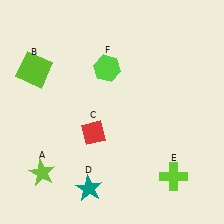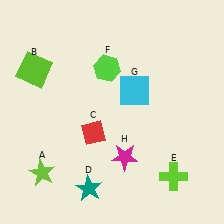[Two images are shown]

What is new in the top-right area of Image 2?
A cyan square (G) was added in the top-right area of Image 2.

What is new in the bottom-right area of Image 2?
A magenta star (H) was added in the bottom-right area of Image 2.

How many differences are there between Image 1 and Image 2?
There are 2 differences between the two images.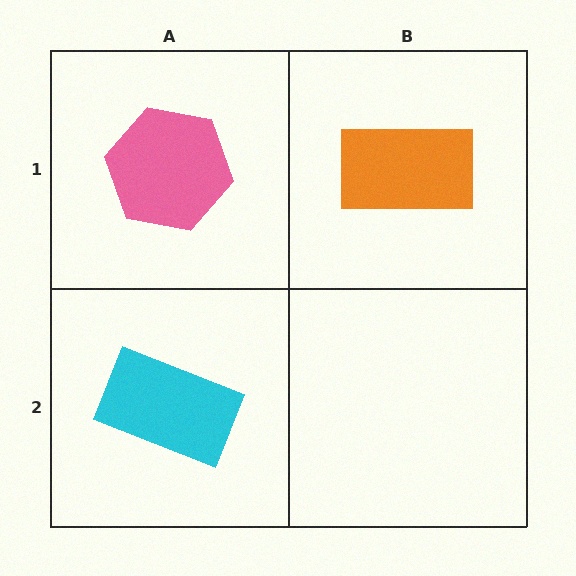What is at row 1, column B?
An orange rectangle.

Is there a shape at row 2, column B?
No, that cell is empty.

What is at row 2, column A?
A cyan rectangle.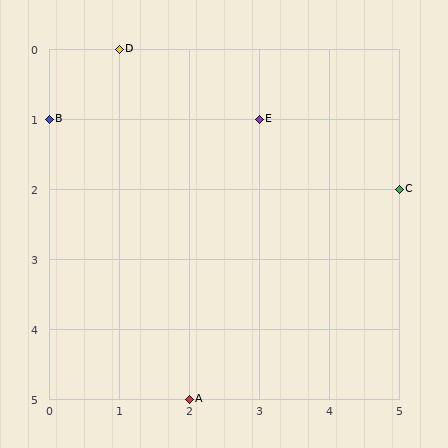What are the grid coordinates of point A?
Point A is at grid coordinates (2, 5).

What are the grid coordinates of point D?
Point D is at grid coordinates (1, 0).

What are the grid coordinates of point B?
Point B is at grid coordinates (0, 1).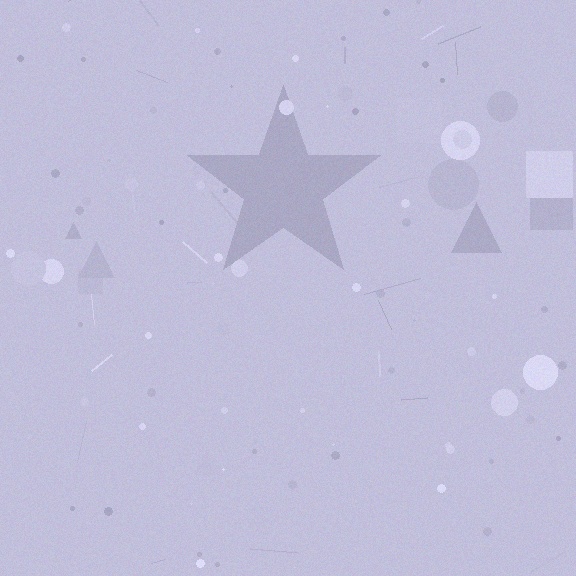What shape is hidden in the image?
A star is hidden in the image.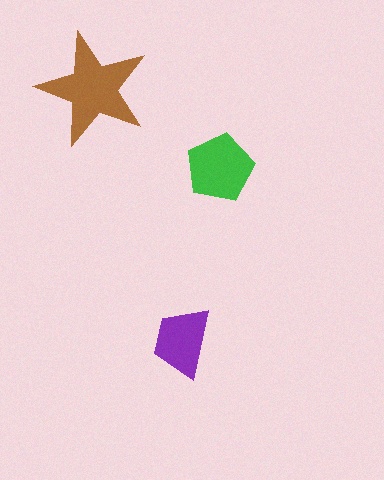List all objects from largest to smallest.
The brown star, the green pentagon, the purple trapezoid.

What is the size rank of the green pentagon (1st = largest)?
2nd.